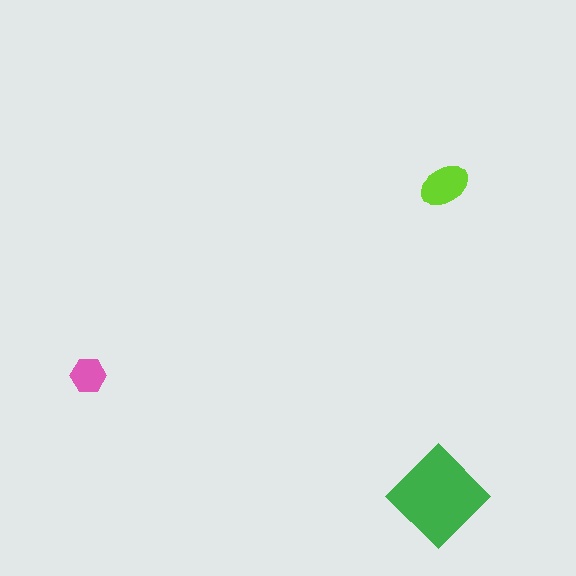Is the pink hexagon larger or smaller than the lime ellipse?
Smaller.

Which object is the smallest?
The pink hexagon.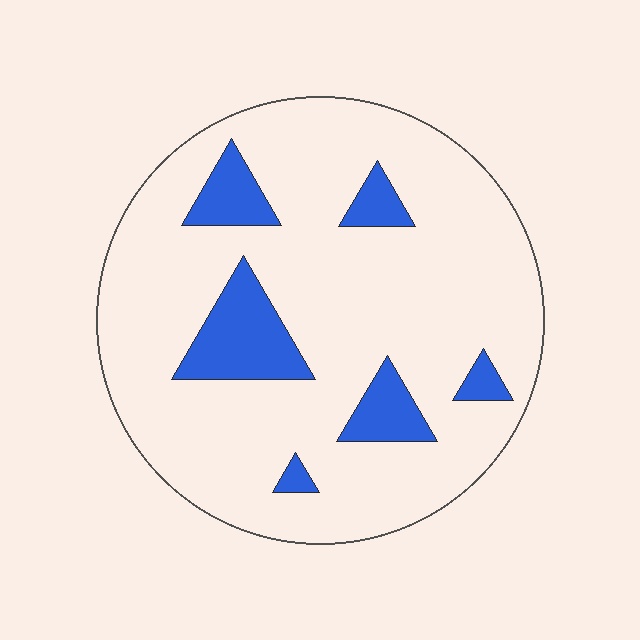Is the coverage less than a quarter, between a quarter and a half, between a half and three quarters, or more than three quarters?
Less than a quarter.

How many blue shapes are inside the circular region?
6.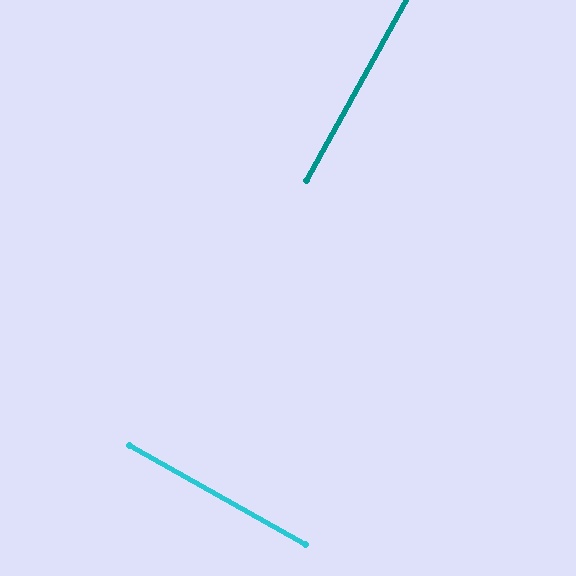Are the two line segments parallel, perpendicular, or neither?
Perpendicular — they meet at approximately 90°.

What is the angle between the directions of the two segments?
Approximately 90 degrees.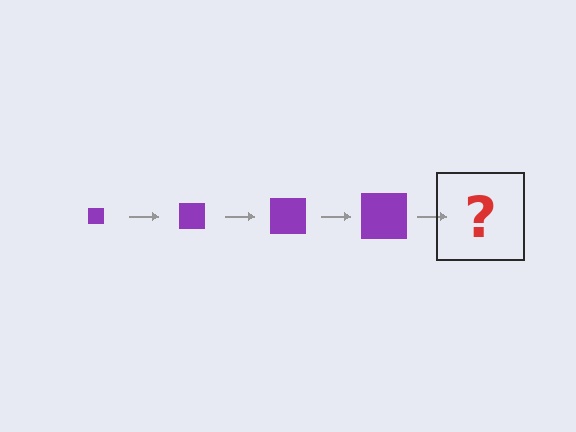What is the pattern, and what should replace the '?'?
The pattern is that the square gets progressively larger each step. The '?' should be a purple square, larger than the previous one.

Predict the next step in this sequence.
The next step is a purple square, larger than the previous one.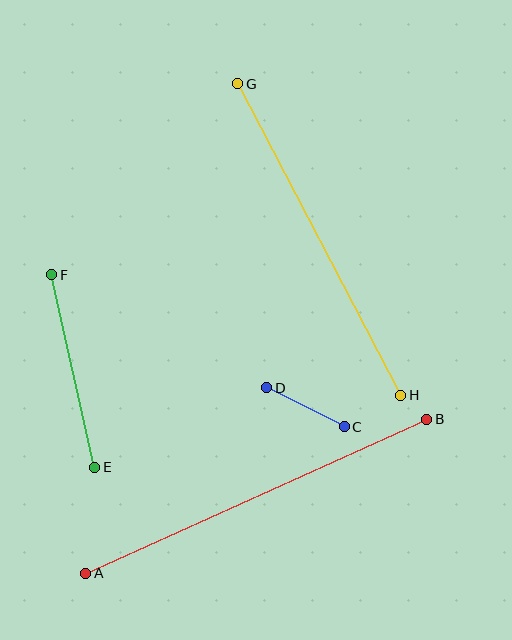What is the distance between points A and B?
The distance is approximately 374 pixels.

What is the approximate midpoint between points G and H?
The midpoint is at approximately (319, 239) pixels.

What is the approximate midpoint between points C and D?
The midpoint is at approximately (306, 407) pixels.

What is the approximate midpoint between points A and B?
The midpoint is at approximately (256, 496) pixels.